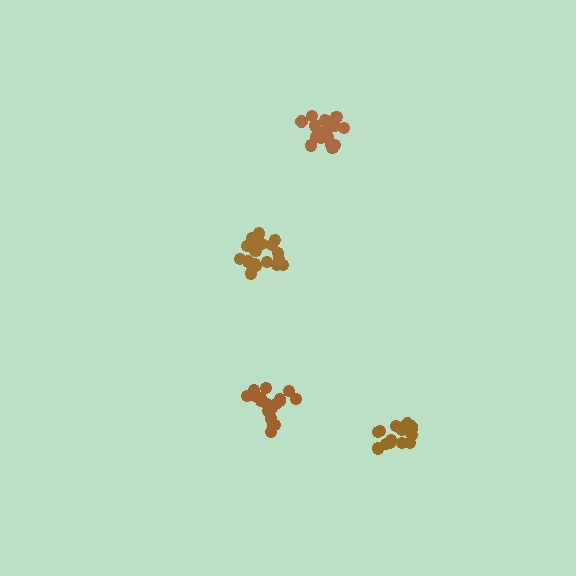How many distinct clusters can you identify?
There are 4 distinct clusters.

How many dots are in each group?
Group 1: 20 dots, Group 2: 18 dots, Group 3: 17 dots, Group 4: 18 dots (73 total).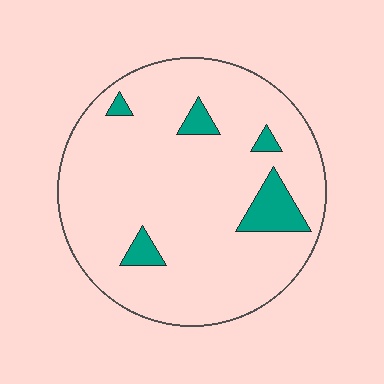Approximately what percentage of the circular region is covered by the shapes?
Approximately 10%.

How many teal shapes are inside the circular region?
5.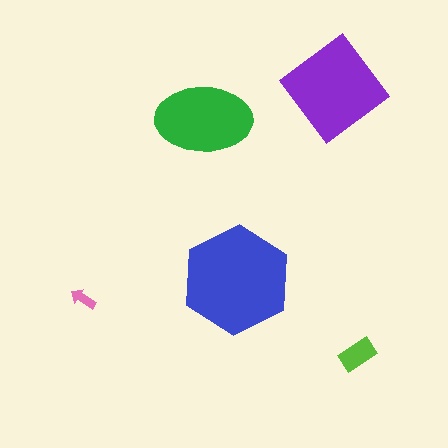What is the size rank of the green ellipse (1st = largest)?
3rd.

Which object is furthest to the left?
The pink arrow is leftmost.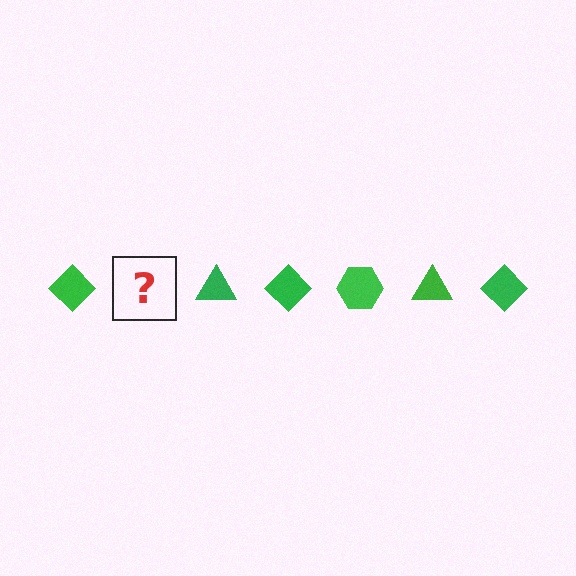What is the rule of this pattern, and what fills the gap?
The rule is that the pattern cycles through diamond, hexagon, triangle shapes in green. The gap should be filled with a green hexagon.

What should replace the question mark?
The question mark should be replaced with a green hexagon.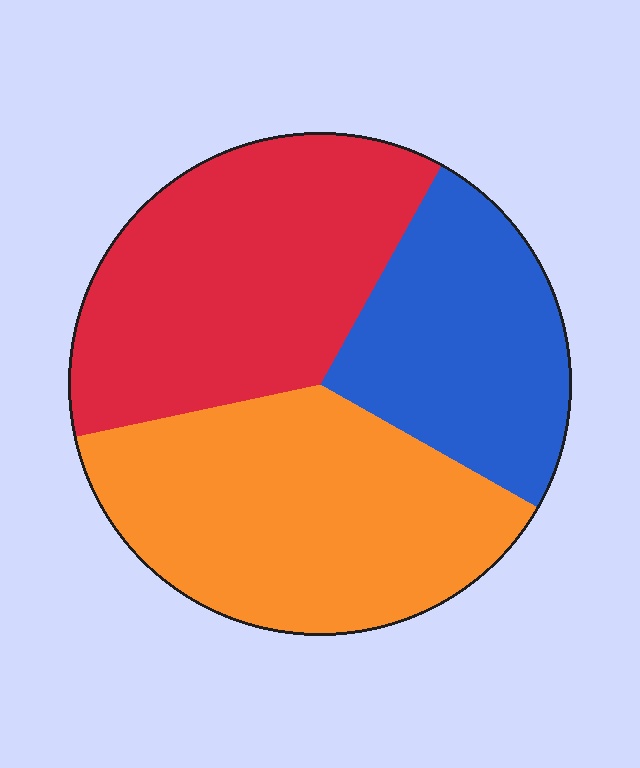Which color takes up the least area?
Blue, at roughly 25%.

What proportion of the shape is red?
Red takes up between a quarter and a half of the shape.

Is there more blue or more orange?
Orange.